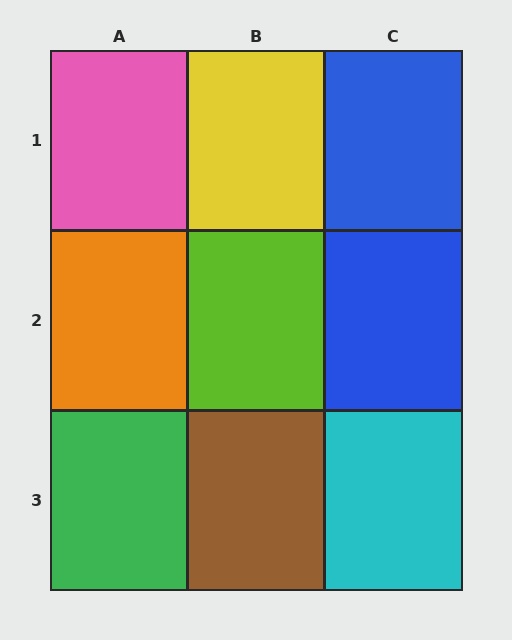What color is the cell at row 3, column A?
Green.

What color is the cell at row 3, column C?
Cyan.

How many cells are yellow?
1 cell is yellow.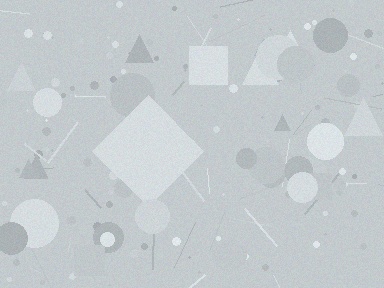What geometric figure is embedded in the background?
A diamond is embedded in the background.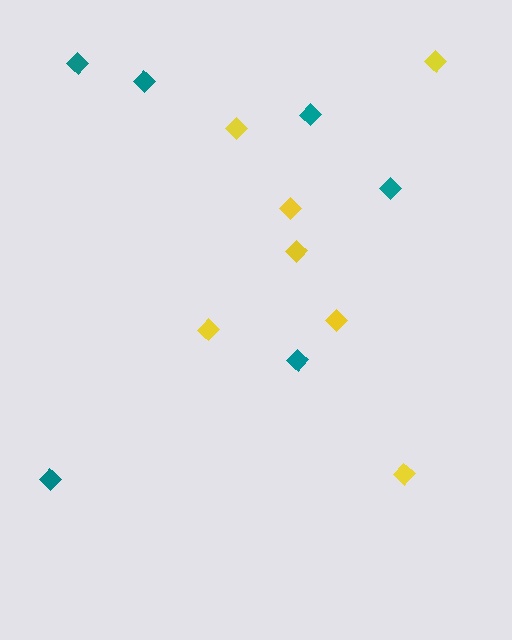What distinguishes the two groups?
There are 2 groups: one group of teal diamonds (6) and one group of yellow diamonds (7).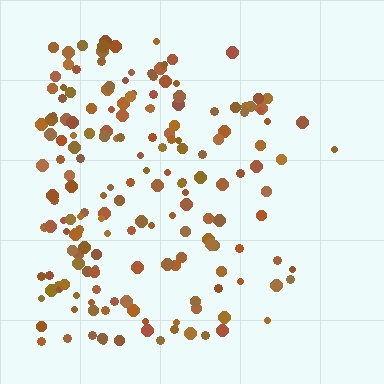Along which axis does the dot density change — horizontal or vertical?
Horizontal.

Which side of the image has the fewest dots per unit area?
The right.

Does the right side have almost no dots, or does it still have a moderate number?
Still a moderate number, just noticeably fewer than the left.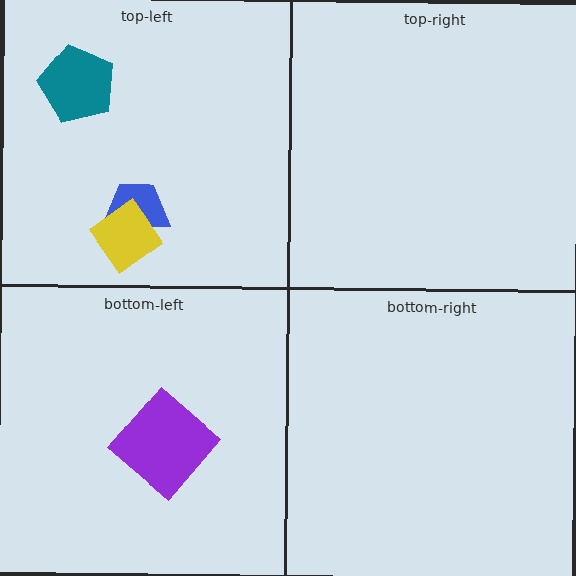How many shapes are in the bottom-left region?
1.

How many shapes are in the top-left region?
3.